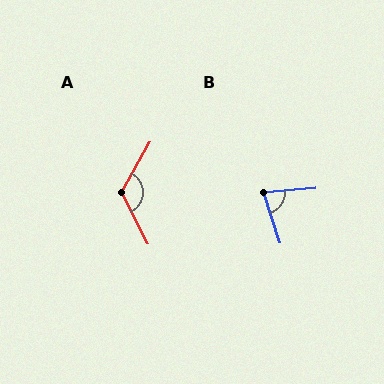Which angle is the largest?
A, at approximately 124 degrees.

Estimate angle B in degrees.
Approximately 77 degrees.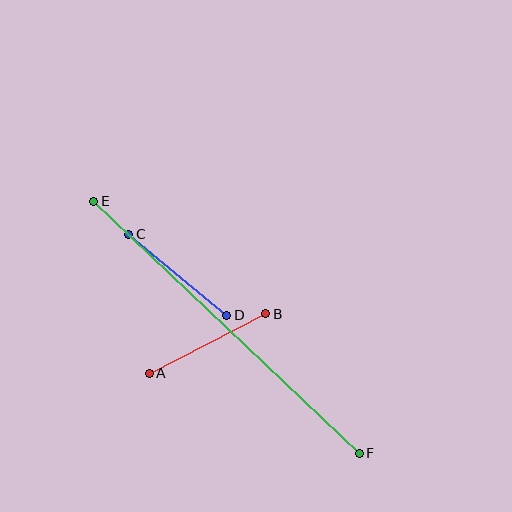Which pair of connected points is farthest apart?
Points E and F are farthest apart.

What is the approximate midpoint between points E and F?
The midpoint is at approximately (227, 327) pixels.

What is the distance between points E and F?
The distance is approximately 366 pixels.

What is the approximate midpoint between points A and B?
The midpoint is at approximately (208, 344) pixels.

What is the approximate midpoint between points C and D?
The midpoint is at approximately (178, 275) pixels.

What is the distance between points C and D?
The distance is approximately 127 pixels.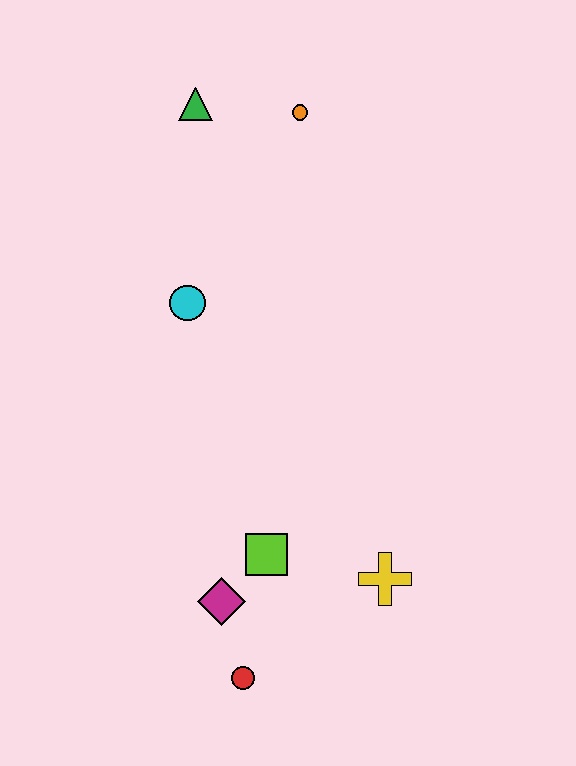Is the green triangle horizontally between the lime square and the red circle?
No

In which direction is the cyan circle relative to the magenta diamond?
The cyan circle is above the magenta diamond.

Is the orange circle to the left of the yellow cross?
Yes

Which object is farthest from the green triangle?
The red circle is farthest from the green triangle.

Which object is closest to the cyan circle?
The green triangle is closest to the cyan circle.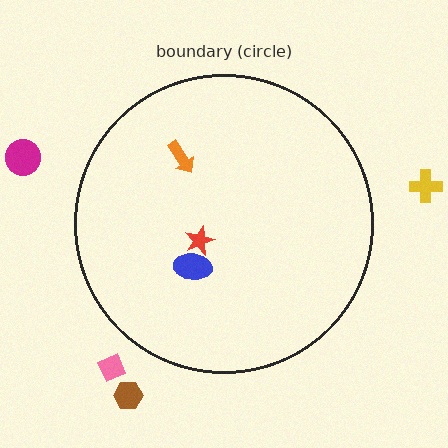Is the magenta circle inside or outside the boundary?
Outside.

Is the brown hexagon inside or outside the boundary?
Outside.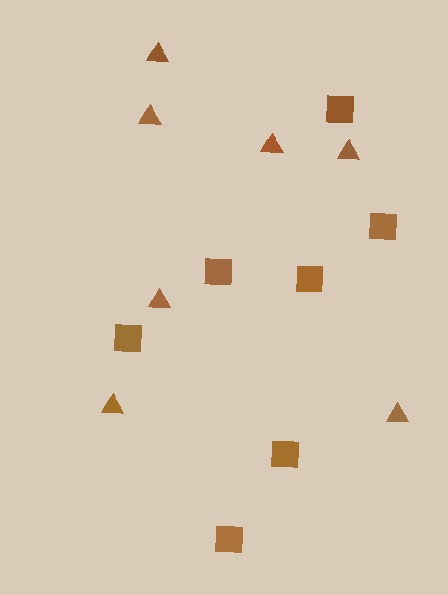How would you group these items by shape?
There are 2 groups: one group of squares (7) and one group of triangles (7).